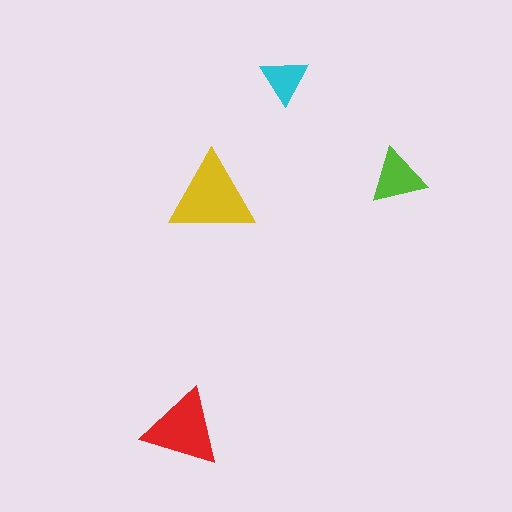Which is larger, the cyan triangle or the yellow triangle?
The yellow one.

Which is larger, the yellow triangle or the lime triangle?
The yellow one.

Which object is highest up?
The cyan triangle is topmost.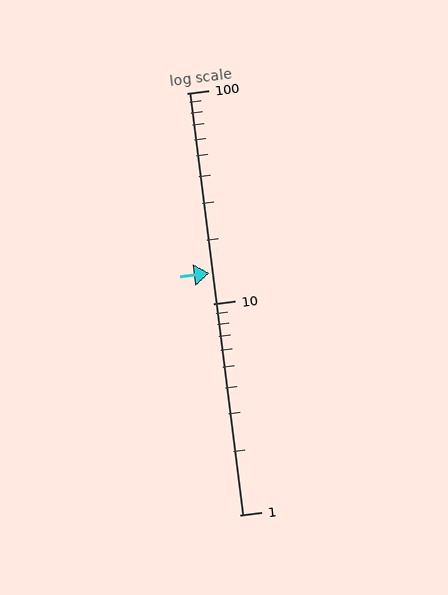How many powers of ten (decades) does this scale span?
The scale spans 2 decades, from 1 to 100.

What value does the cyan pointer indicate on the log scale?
The pointer indicates approximately 14.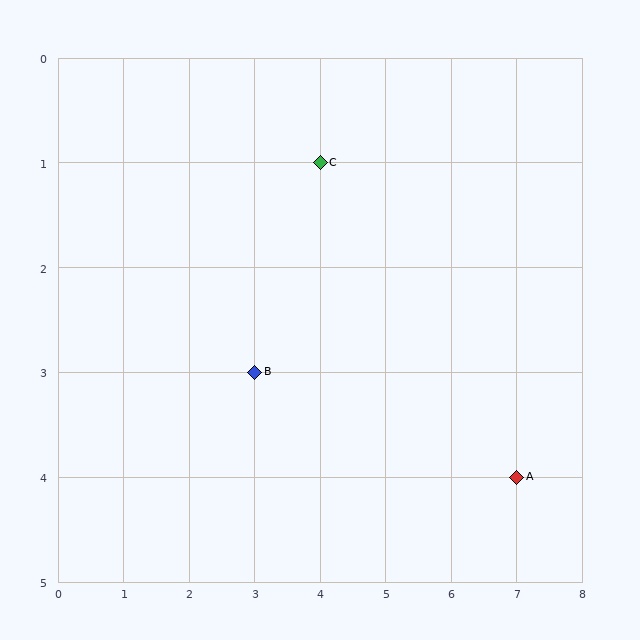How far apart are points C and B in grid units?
Points C and B are 1 column and 2 rows apart (about 2.2 grid units diagonally).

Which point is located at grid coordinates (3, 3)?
Point B is at (3, 3).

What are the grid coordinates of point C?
Point C is at grid coordinates (4, 1).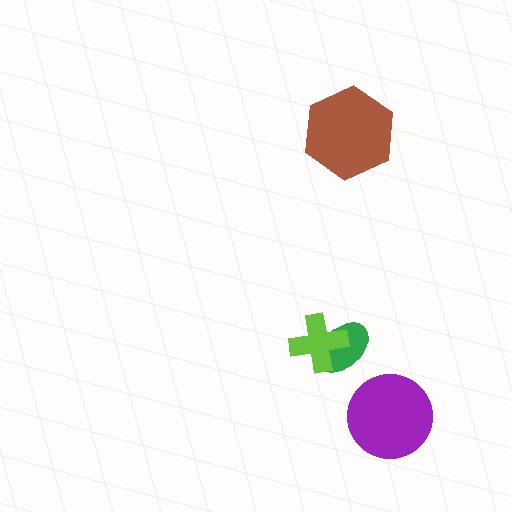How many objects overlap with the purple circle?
0 objects overlap with the purple circle.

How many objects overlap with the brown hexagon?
0 objects overlap with the brown hexagon.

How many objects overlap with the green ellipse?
1 object overlaps with the green ellipse.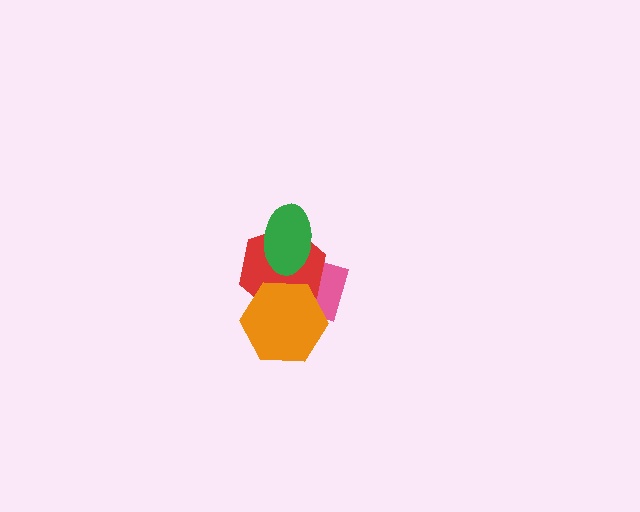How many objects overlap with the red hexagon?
3 objects overlap with the red hexagon.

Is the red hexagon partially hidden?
Yes, it is partially covered by another shape.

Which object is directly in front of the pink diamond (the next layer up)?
The red hexagon is directly in front of the pink diamond.